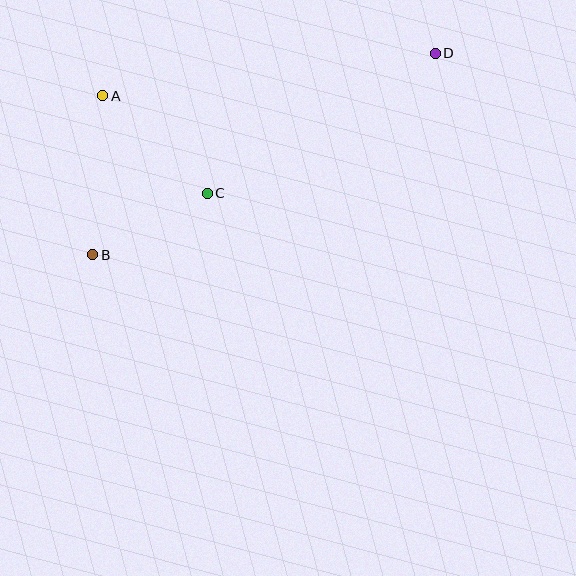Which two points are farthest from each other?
Points B and D are farthest from each other.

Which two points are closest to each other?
Points B and C are closest to each other.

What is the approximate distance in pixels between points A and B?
The distance between A and B is approximately 159 pixels.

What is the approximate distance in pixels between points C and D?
The distance between C and D is approximately 267 pixels.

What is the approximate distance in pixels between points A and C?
The distance between A and C is approximately 143 pixels.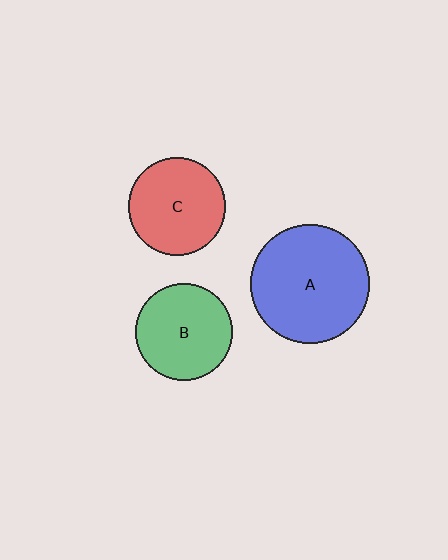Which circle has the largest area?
Circle A (blue).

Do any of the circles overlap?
No, none of the circles overlap.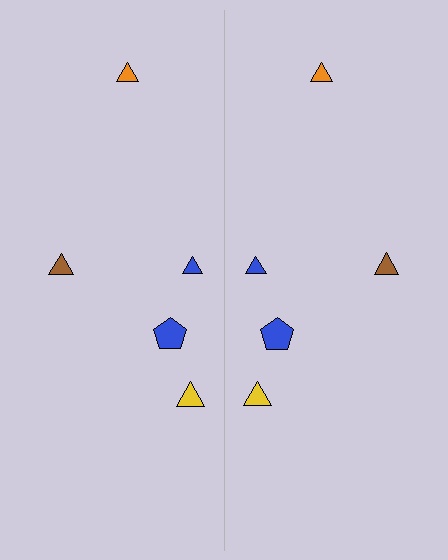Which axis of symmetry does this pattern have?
The pattern has a vertical axis of symmetry running through the center of the image.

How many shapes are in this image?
There are 10 shapes in this image.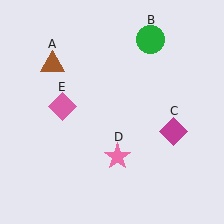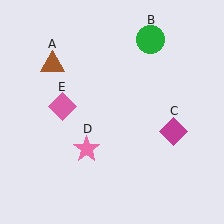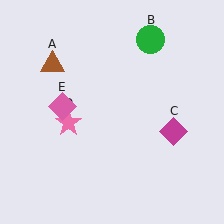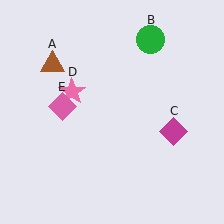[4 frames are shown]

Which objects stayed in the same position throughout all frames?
Brown triangle (object A) and green circle (object B) and magenta diamond (object C) and pink diamond (object E) remained stationary.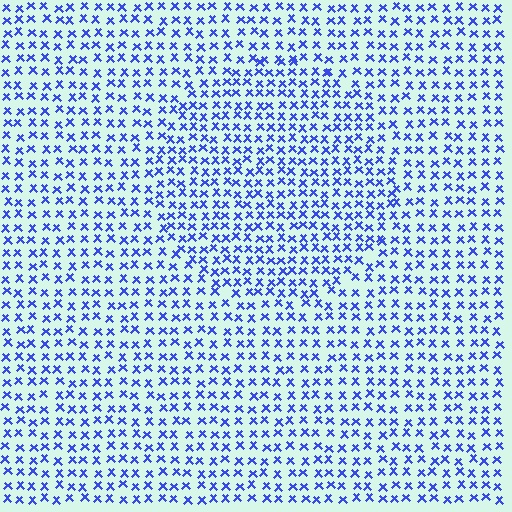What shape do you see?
I see a circle.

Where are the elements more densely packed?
The elements are more densely packed inside the circle boundary.